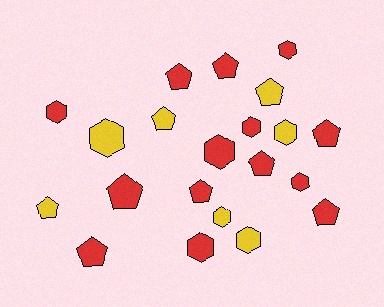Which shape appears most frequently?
Pentagon, with 11 objects.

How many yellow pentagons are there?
There are 3 yellow pentagons.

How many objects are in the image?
There are 21 objects.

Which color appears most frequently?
Red, with 14 objects.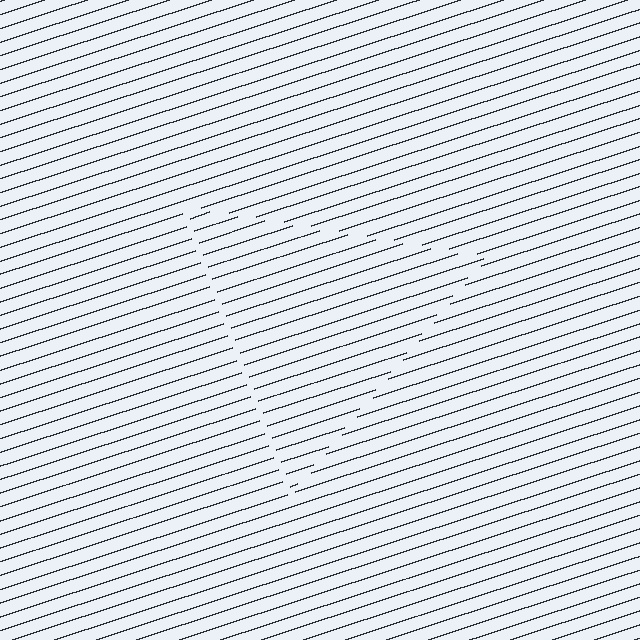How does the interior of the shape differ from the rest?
The interior of the shape contains the same grating, shifted by half a period — the contour is defined by the phase discontinuity where line-ends from the inner and outer gratings abut.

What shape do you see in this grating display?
An illusory triangle. The interior of the shape contains the same grating, shifted by half a period — the contour is defined by the phase discontinuity where line-ends from the inner and outer gratings abut.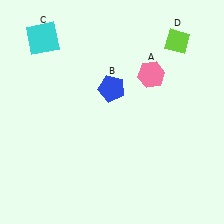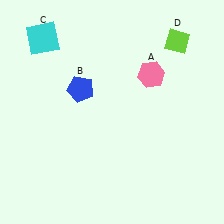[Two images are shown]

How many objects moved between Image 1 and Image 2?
1 object moved between the two images.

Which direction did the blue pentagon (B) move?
The blue pentagon (B) moved left.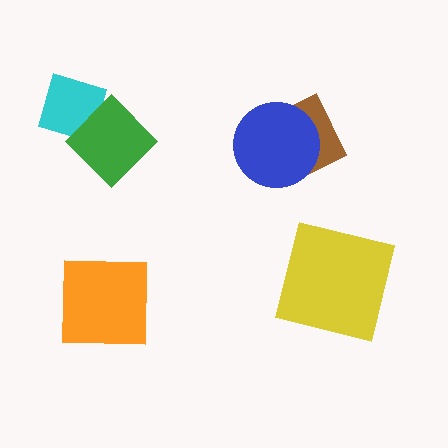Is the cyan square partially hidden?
Yes, it is partially covered by another shape.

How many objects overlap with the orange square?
0 objects overlap with the orange square.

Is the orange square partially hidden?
No, no other shape covers it.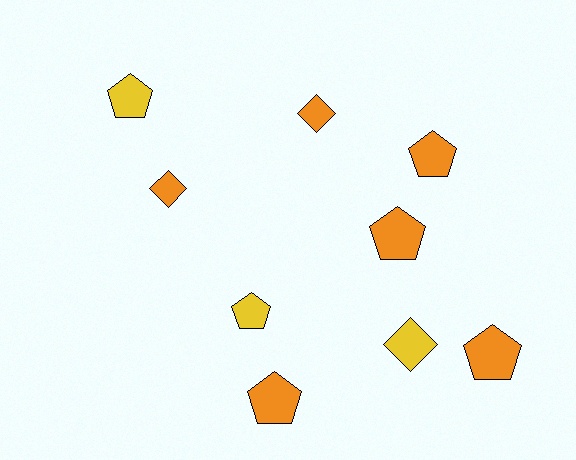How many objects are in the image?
There are 9 objects.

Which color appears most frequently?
Orange, with 6 objects.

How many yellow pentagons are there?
There are 2 yellow pentagons.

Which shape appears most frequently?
Pentagon, with 6 objects.